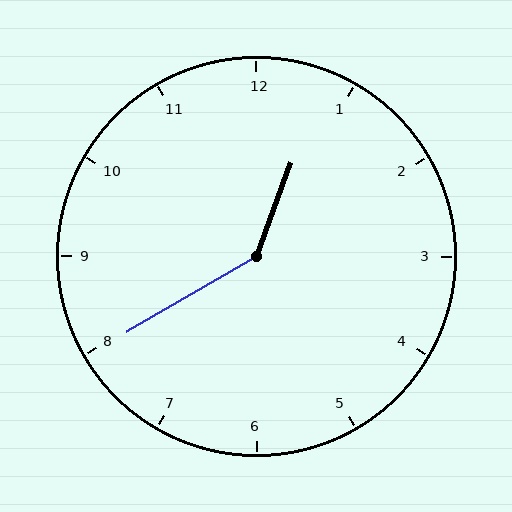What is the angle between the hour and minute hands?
Approximately 140 degrees.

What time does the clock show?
12:40.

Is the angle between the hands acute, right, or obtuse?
It is obtuse.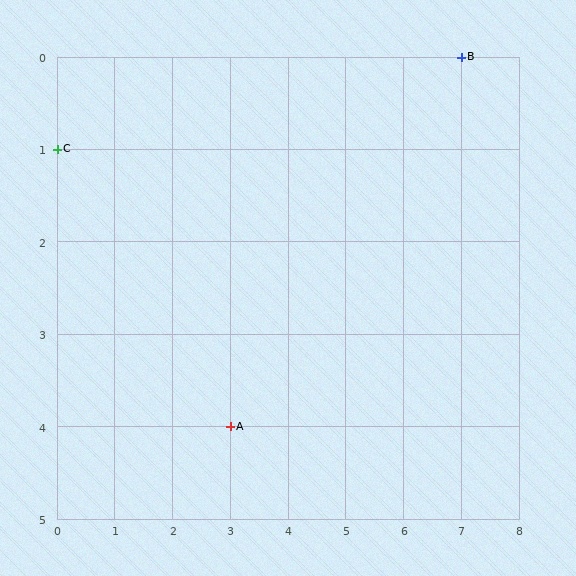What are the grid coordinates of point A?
Point A is at grid coordinates (3, 4).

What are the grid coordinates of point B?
Point B is at grid coordinates (7, 0).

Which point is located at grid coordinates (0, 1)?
Point C is at (0, 1).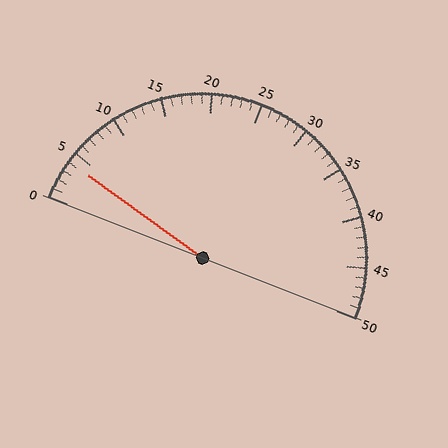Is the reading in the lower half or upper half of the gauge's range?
The reading is in the lower half of the range (0 to 50).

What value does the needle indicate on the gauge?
The needle indicates approximately 4.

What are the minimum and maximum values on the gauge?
The gauge ranges from 0 to 50.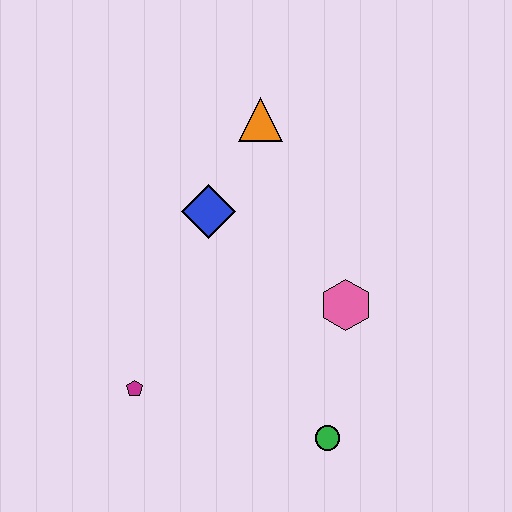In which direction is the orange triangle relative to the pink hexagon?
The orange triangle is above the pink hexagon.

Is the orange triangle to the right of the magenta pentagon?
Yes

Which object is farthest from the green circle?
The orange triangle is farthest from the green circle.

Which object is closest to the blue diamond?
The orange triangle is closest to the blue diamond.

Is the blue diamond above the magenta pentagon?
Yes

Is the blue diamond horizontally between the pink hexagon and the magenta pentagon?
Yes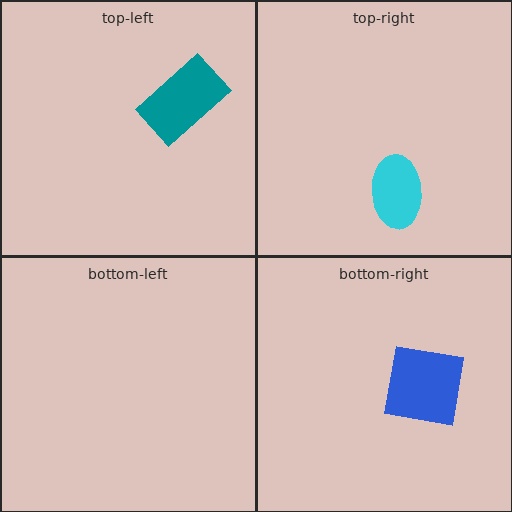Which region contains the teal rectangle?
The top-left region.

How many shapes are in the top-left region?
1.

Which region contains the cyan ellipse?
The top-right region.